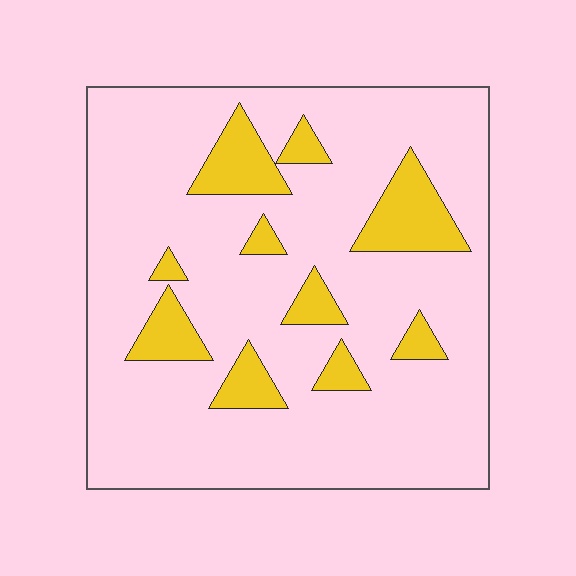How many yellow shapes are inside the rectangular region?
10.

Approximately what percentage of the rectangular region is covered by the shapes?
Approximately 15%.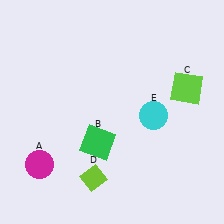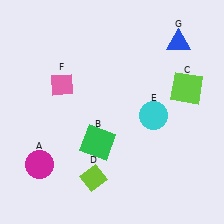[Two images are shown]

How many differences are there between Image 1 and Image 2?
There are 2 differences between the two images.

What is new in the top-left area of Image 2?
A pink diamond (F) was added in the top-left area of Image 2.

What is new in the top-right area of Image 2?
A blue triangle (G) was added in the top-right area of Image 2.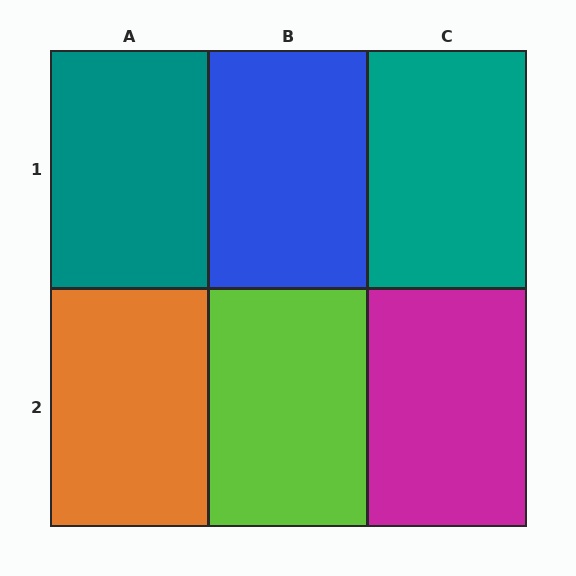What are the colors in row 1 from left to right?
Teal, blue, teal.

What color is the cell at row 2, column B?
Lime.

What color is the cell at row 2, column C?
Magenta.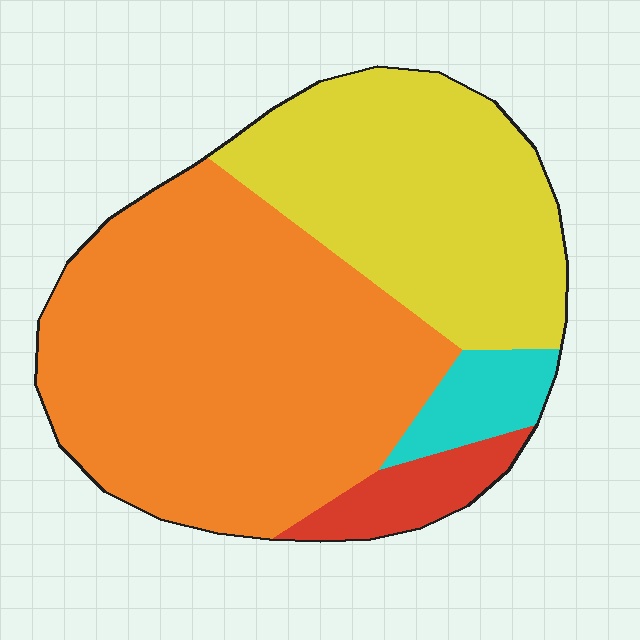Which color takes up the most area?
Orange, at roughly 55%.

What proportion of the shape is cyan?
Cyan covers around 5% of the shape.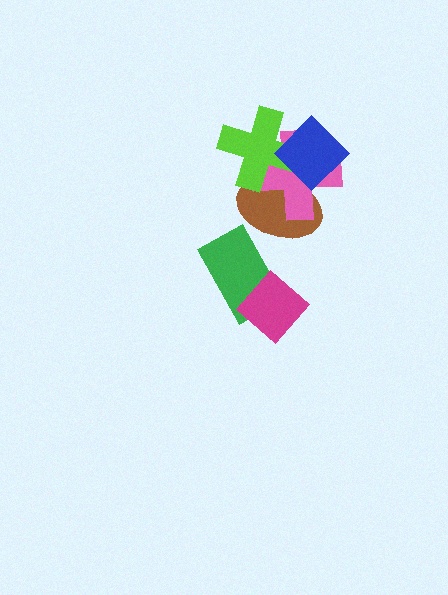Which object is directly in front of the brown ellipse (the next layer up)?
The green rectangle is directly in front of the brown ellipse.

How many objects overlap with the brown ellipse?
4 objects overlap with the brown ellipse.